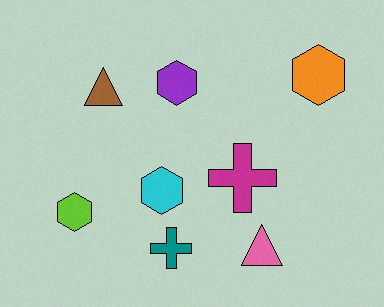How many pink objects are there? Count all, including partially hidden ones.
There is 1 pink object.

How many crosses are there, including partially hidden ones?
There are 2 crosses.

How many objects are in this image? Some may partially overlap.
There are 8 objects.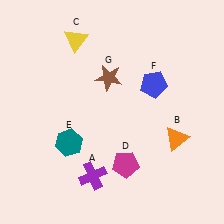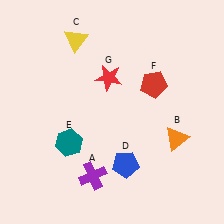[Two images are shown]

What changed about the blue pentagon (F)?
In Image 1, F is blue. In Image 2, it changed to red.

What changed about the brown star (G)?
In Image 1, G is brown. In Image 2, it changed to red.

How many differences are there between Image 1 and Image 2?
There are 3 differences between the two images.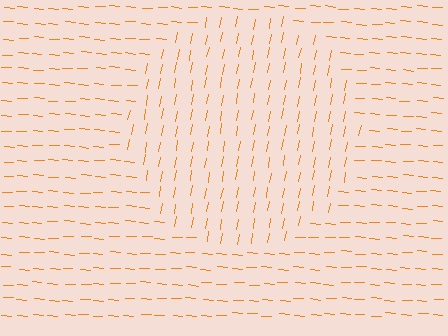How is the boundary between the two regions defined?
The boundary is defined purely by a change in line orientation (approximately 84 degrees difference). All lines are the same color and thickness.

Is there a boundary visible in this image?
Yes, there is a texture boundary formed by a change in line orientation.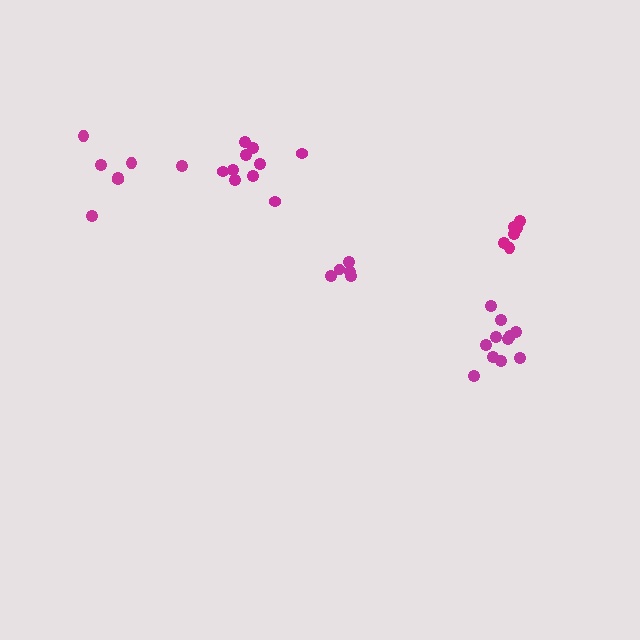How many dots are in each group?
Group 1: 7 dots, Group 2: 5 dots, Group 3: 11 dots, Group 4: 10 dots, Group 5: 6 dots (39 total).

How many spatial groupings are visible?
There are 5 spatial groupings.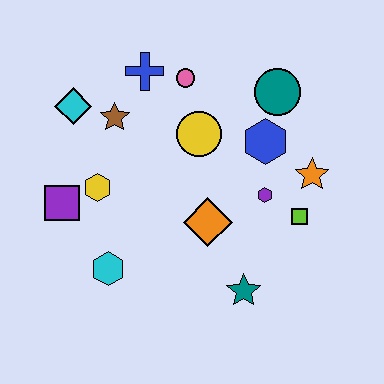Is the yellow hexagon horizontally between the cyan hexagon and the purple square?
Yes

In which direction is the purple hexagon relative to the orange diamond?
The purple hexagon is to the right of the orange diamond.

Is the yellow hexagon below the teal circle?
Yes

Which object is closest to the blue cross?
The pink circle is closest to the blue cross.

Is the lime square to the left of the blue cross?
No